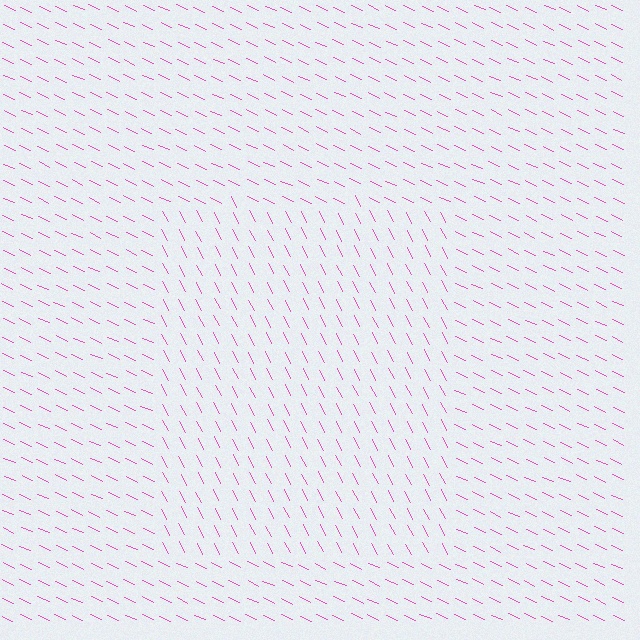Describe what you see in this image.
The image is filled with small pink line segments. A rectangle region in the image has lines oriented differently from the surrounding lines, creating a visible texture boundary.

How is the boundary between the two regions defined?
The boundary is defined purely by a change in line orientation (approximately 38 degrees difference). All lines are the same color and thickness.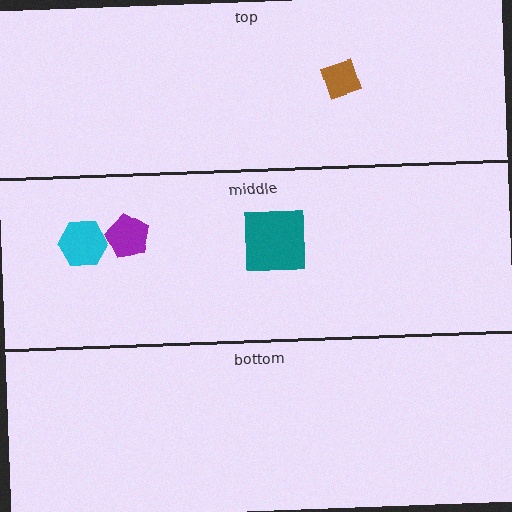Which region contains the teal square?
The middle region.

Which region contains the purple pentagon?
The middle region.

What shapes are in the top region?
The brown diamond.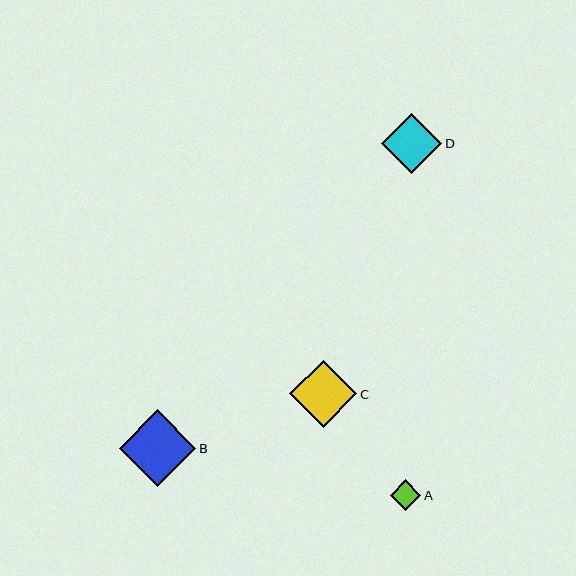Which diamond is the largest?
Diamond B is the largest with a size of approximately 77 pixels.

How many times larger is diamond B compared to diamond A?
Diamond B is approximately 2.5 times the size of diamond A.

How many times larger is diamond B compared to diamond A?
Diamond B is approximately 2.5 times the size of diamond A.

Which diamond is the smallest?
Diamond A is the smallest with a size of approximately 31 pixels.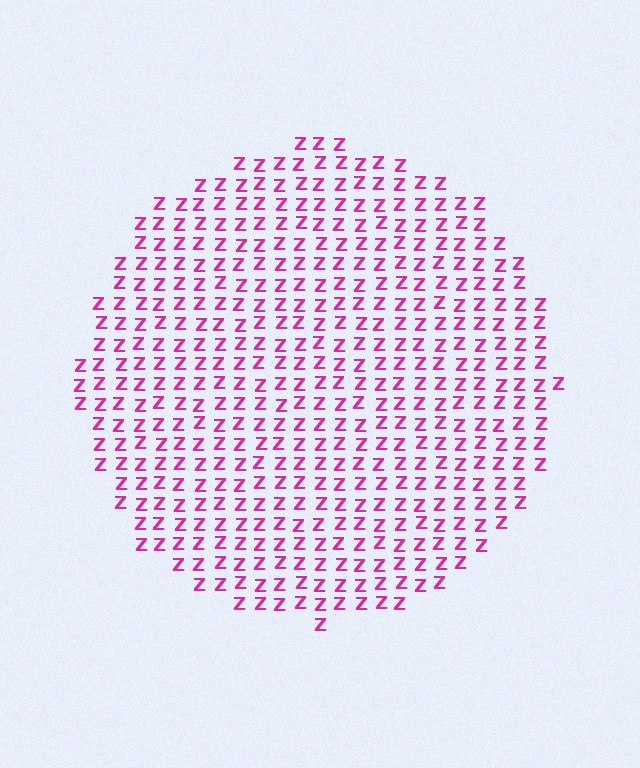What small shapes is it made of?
It is made of small letter Z's.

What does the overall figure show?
The overall figure shows a circle.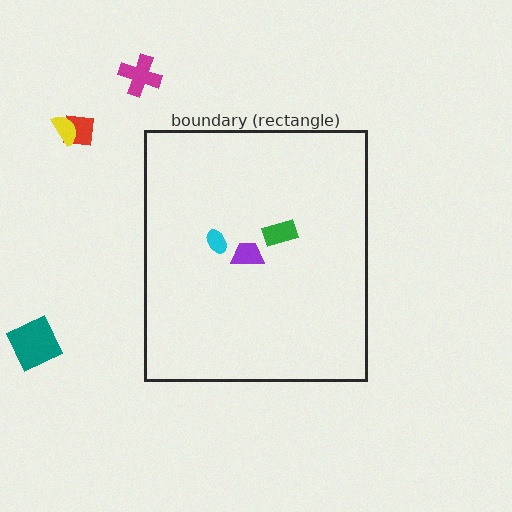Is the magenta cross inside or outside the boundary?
Outside.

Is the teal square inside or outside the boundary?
Outside.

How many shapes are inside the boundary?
3 inside, 4 outside.